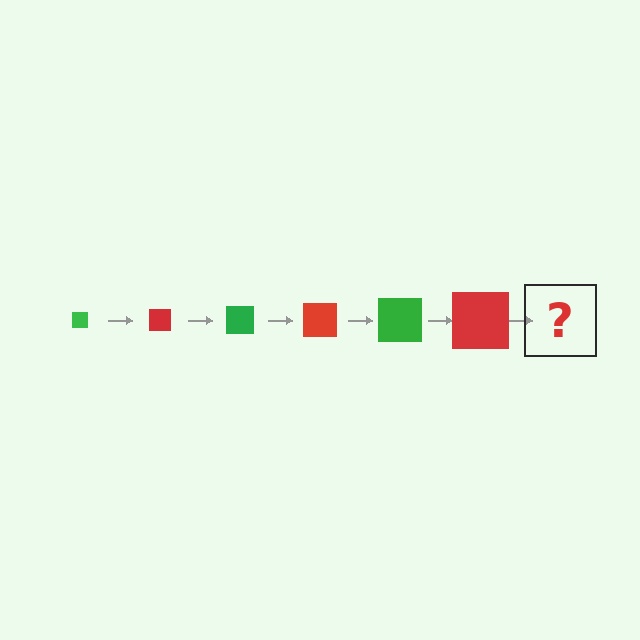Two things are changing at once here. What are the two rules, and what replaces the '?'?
The two rules are that the square grows larger each step and the color cycles through green and red. The '?' should be a green square, larger than the previous one.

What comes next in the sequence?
The next element should be a green square, larger than the previous one.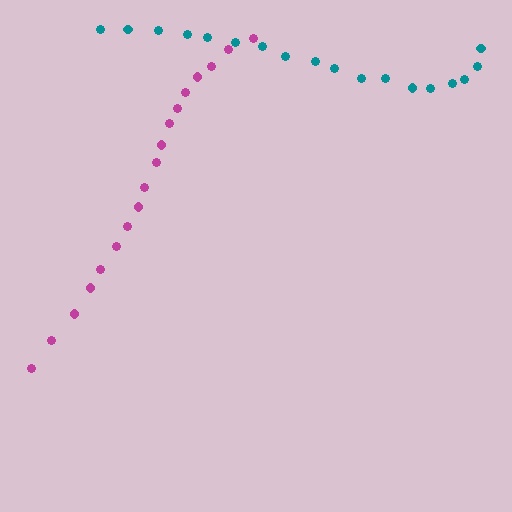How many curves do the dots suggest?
There are 2 distinct paths.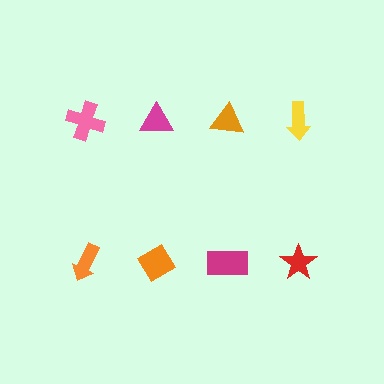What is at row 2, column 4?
A red star.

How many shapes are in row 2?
4 shapes.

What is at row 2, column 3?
A magenta rectangle.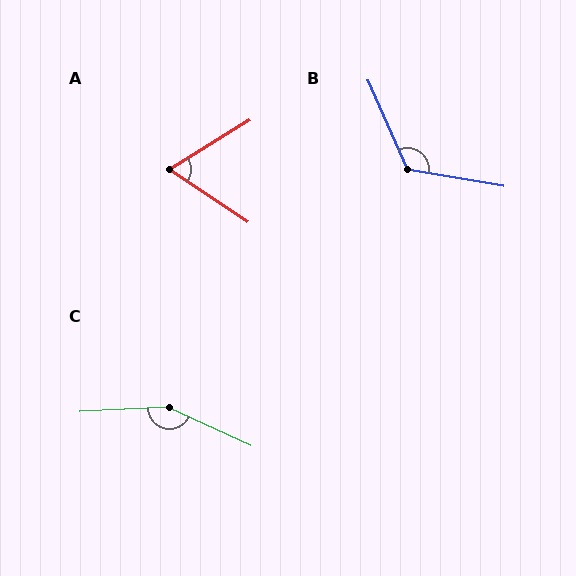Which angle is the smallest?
A, at approximately 65 degrees.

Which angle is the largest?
C, at approximately 153 degrees.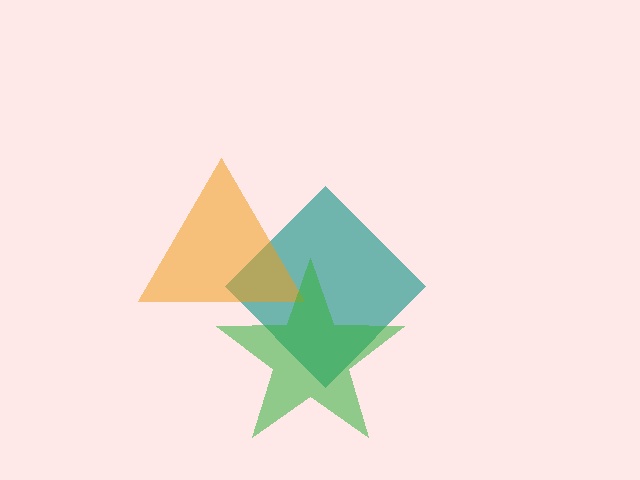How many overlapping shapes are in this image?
There are 3 overlapping shapes in the image.